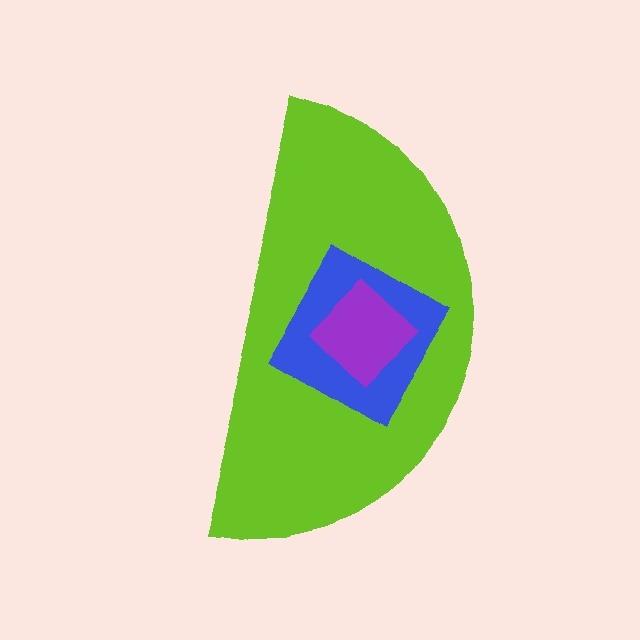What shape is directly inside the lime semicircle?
The blue diamond.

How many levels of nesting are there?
3.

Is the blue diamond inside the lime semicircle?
Yes.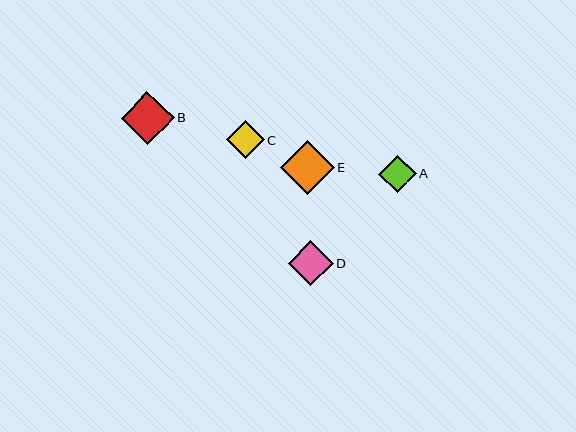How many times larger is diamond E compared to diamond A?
Diamond E is approximately 1.4 times the size of diamond A.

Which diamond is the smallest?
Diamond A is the smallest with a size of approximately 37 pixels.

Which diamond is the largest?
Diamond E is the largest with a size of approximately 54 pixels.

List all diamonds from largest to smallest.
From largest to smallest: E, B, D, C, A.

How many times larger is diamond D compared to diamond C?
Diamond D is approximately 1.2 times the size of diamond C.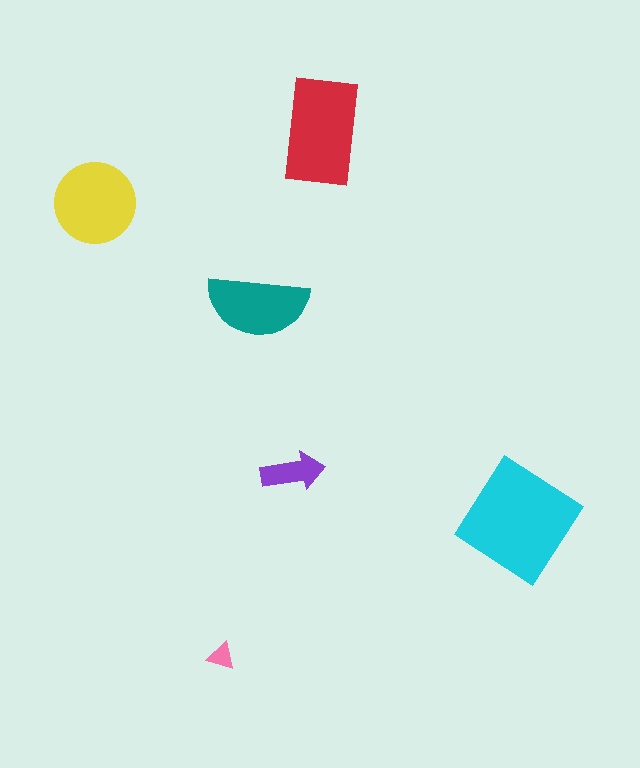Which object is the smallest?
The pink triangle.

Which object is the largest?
The cyan diamond.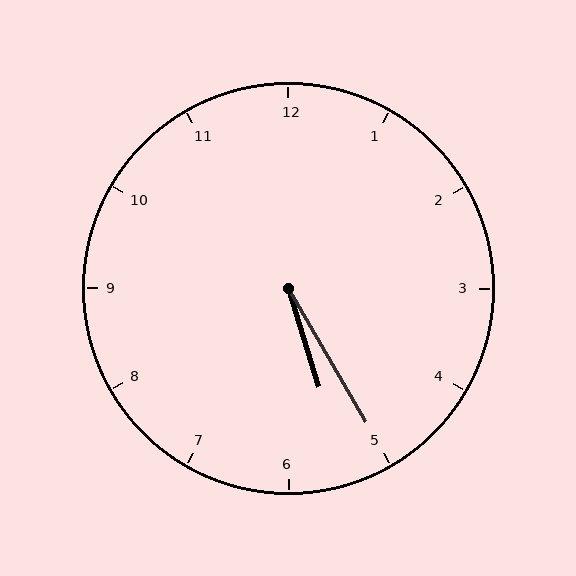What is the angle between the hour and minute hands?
Approximately 12 degrees.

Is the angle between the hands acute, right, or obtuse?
It is acute.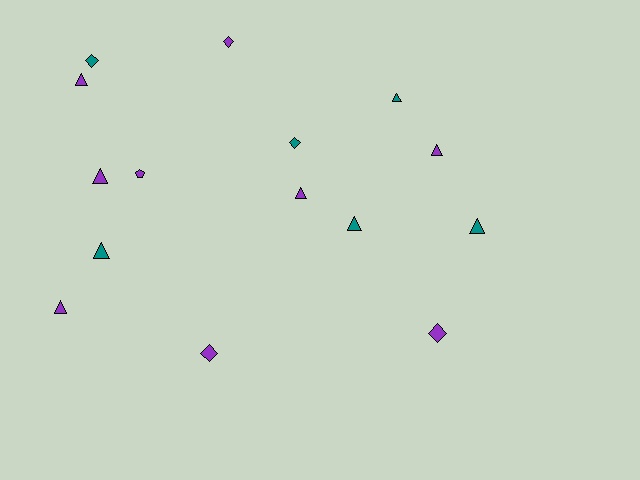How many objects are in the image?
There are 15 objects.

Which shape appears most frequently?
Triangle, with 9 objects.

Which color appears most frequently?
Purple, with 9 objects.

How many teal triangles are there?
There are 4 teal triangles.